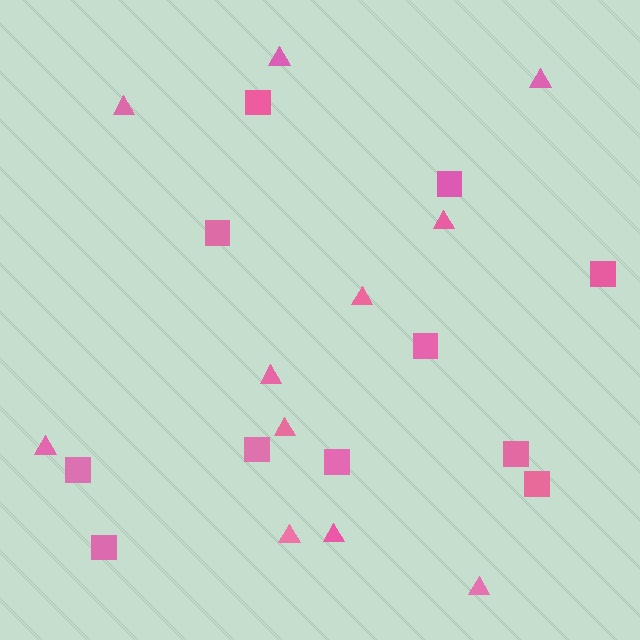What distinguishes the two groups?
There are 2 groups: one group of squares (11) and one group of triangles (11).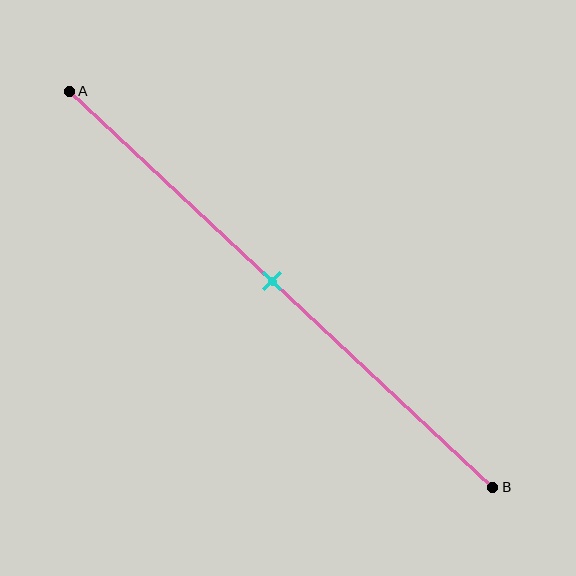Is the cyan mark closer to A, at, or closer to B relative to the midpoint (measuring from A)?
The cyan mark is approximately at the midpoint of segment AB.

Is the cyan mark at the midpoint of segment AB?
Yes, the mark is approximately at the midpoint.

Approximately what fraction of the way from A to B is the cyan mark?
The cyan mark is approximately 50% of the way from A to B.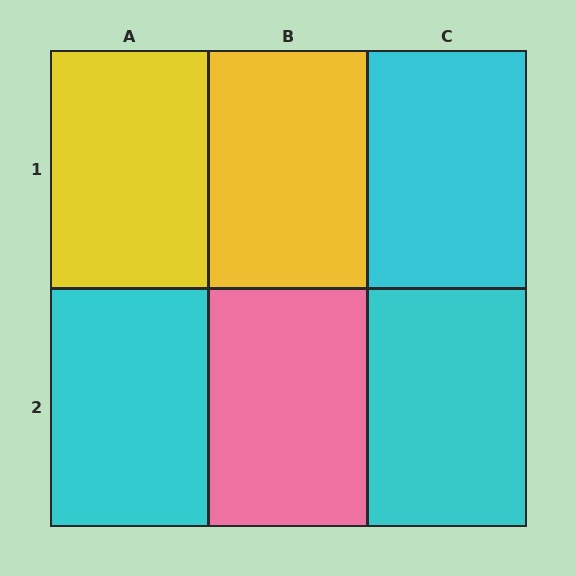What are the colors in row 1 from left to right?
Yellow, yellow, cyan.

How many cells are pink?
1 cell is pink.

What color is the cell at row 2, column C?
Cyan.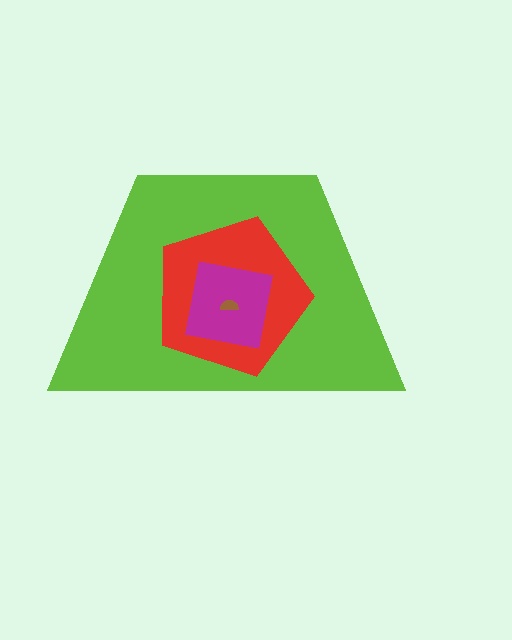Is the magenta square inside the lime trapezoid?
Yes.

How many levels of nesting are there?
4.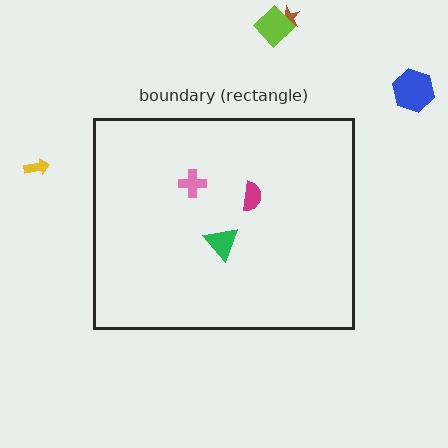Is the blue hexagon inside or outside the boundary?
Outside.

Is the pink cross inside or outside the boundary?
Inside.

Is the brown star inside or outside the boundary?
Outside.